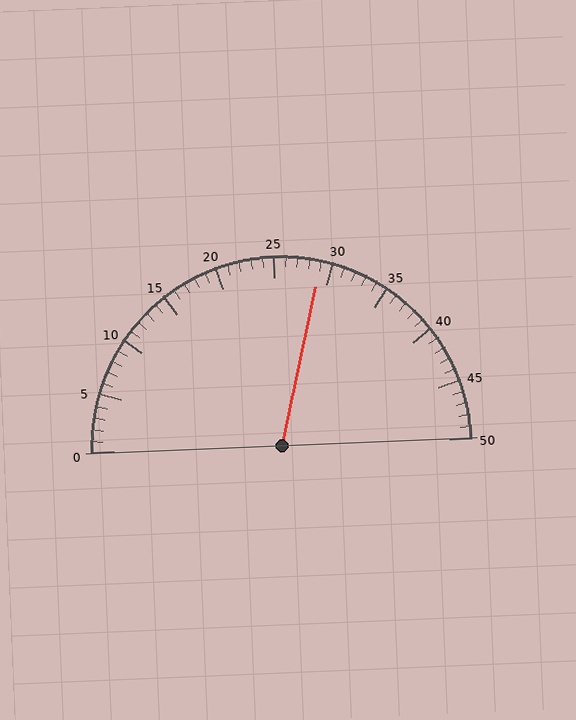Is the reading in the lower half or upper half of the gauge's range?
The reading is in the upper half of the range (0 to 50).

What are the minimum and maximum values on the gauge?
The gauge ranges from 0 to 50.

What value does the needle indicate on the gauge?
The needle indicates approximately 29.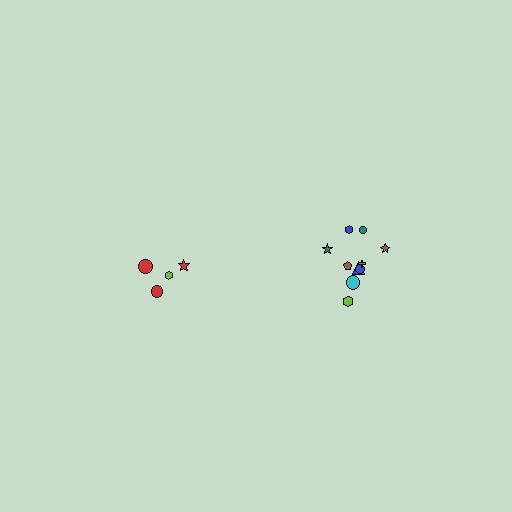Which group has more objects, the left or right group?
The right group.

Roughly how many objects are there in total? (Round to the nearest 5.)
Roughly 15 objects in total.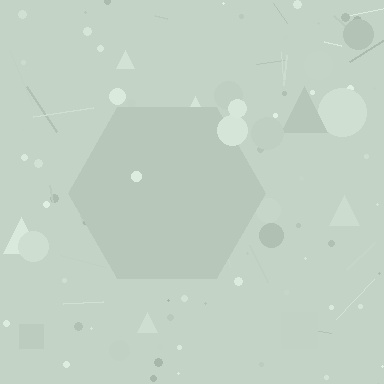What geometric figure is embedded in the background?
A hexagon is embedded in the background.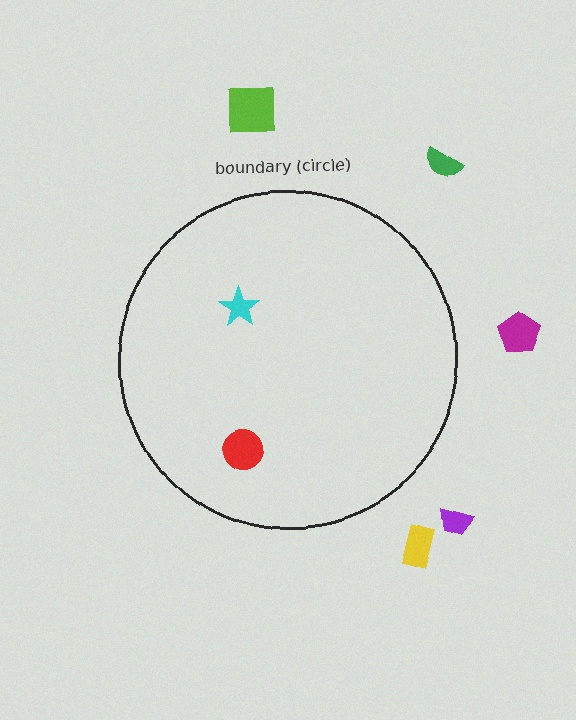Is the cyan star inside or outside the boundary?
Inside.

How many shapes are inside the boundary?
2 inside, 5 outside.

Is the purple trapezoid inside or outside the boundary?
Outside.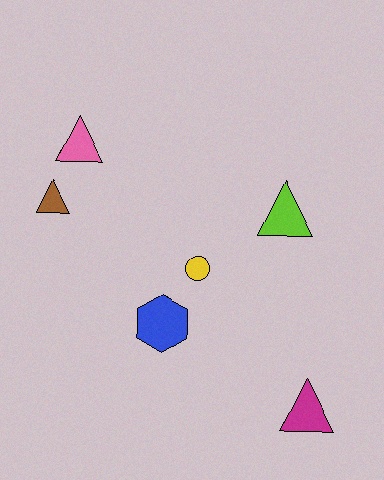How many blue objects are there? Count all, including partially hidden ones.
There is 1 blue object.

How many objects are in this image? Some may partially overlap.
There are 6 objects.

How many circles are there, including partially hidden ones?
There is 1 circle.